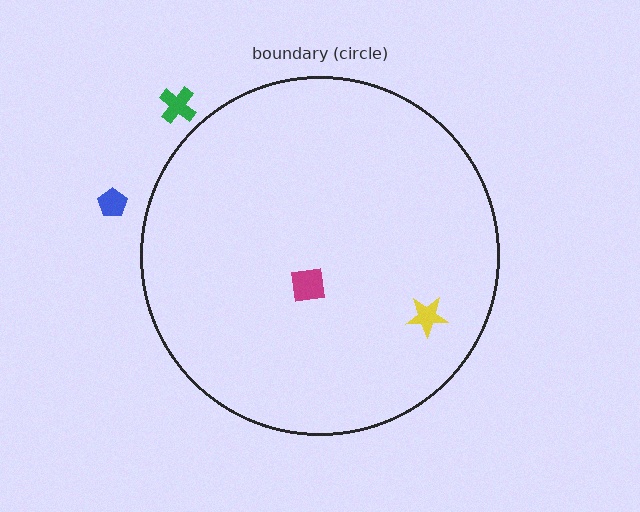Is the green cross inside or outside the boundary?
Outside.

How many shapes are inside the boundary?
2 inside, 2 outside.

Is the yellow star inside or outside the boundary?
Inside.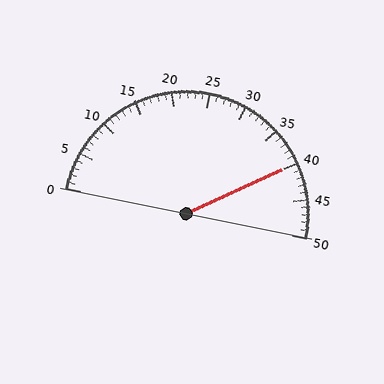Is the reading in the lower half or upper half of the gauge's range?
The reading is in the upper half of the range (0 to 50).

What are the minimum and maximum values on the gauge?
The gauge ranges from 0 to 50.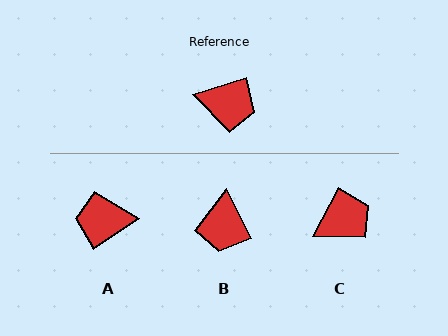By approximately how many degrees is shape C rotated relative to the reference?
Approximately 45 degrees counter-clockwise.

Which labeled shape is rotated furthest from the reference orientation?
A, about 164 degrees away.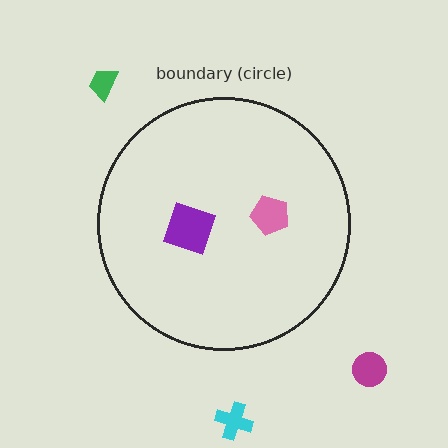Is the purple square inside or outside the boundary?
Inside.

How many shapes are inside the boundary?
2 inside, 3 outside.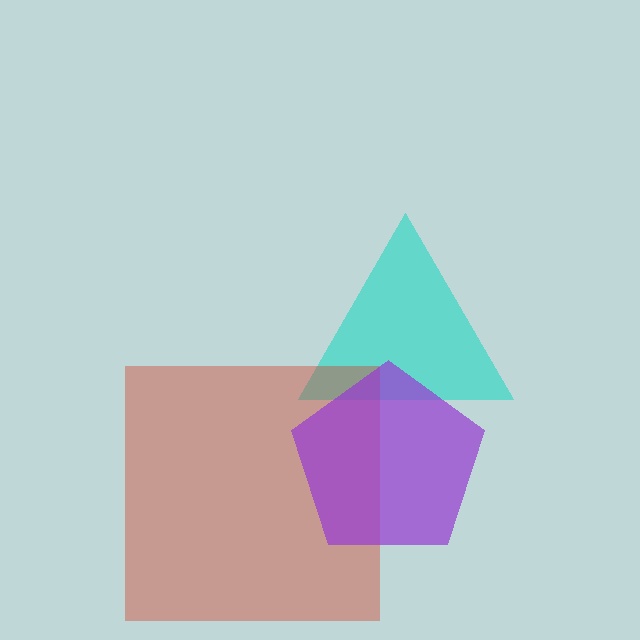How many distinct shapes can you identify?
There are 3 distinct shapes: a cyan triangle, a red square, a purple pentagon.